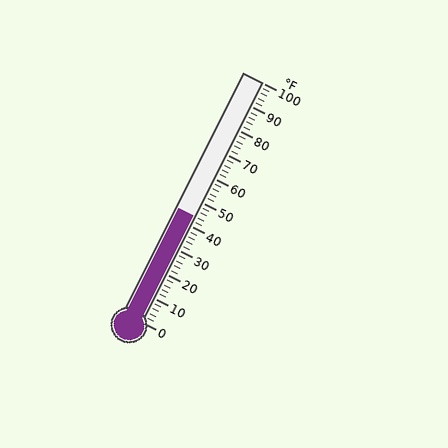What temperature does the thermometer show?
The thermometer shows approximately 44°F.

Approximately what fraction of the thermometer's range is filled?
The thermometer is filled to approximately 45% of its range.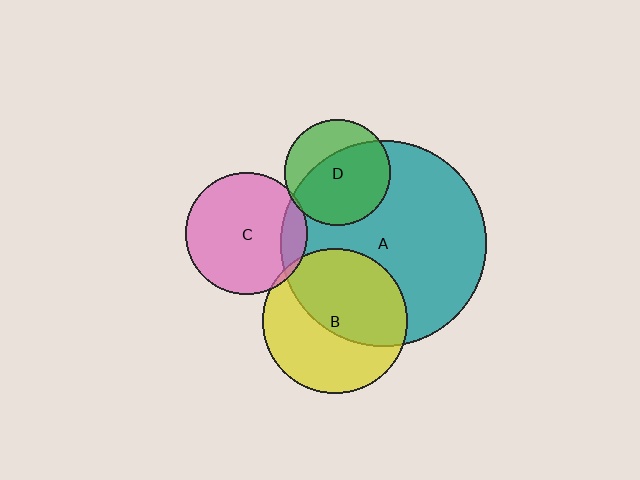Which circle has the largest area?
Circle A (teal).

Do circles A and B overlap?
Yes.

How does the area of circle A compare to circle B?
Approximately 2.0 times.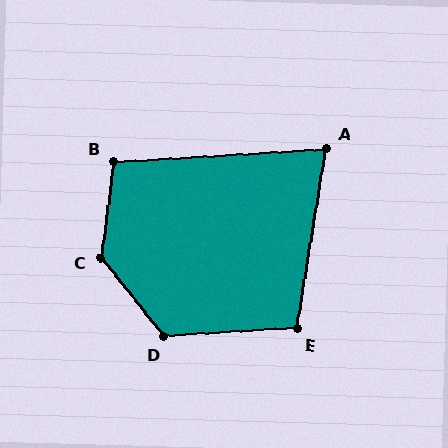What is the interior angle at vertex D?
Approximately 125 degrees (obtuse).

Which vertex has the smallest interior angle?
A, at approximately 77 degrees.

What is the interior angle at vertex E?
Approximately 103 degrees (obtuse).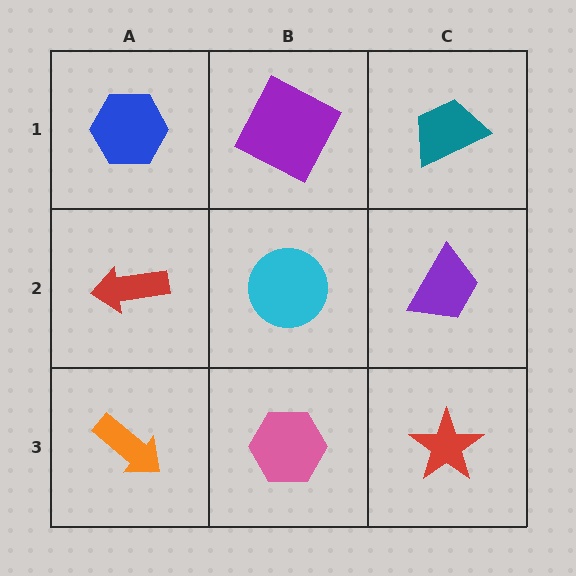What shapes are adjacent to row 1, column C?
A purple trapezoid (row 2, column C), a purple square (row 1, column B).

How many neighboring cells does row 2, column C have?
3.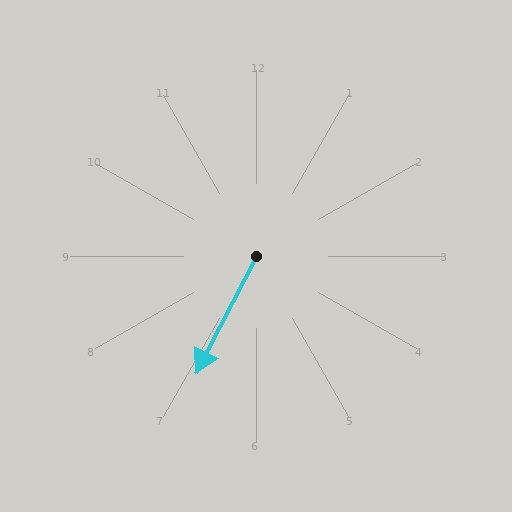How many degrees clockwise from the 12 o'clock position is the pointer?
Approximately 207 degrees.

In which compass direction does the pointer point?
Southwest.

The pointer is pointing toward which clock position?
Roughly 7 o'clock.